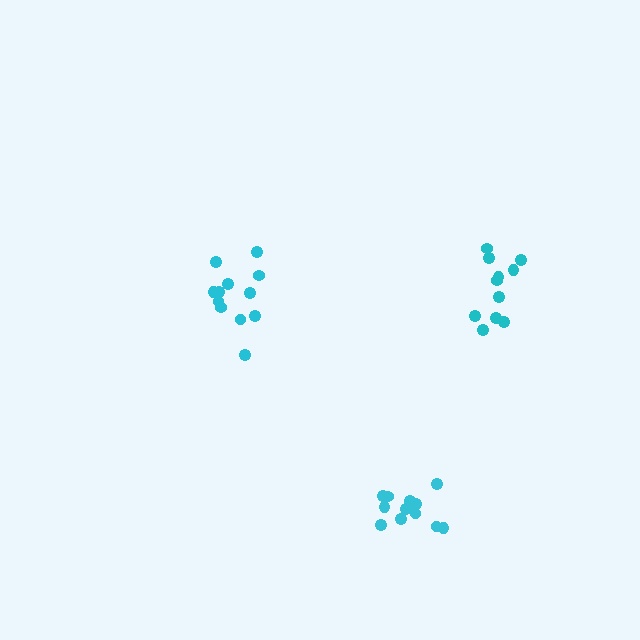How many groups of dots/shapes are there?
There are 3 groups.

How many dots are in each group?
Group 1: 11 dots, Group 2: 12 dots, Group 3: 12 dots (35 total).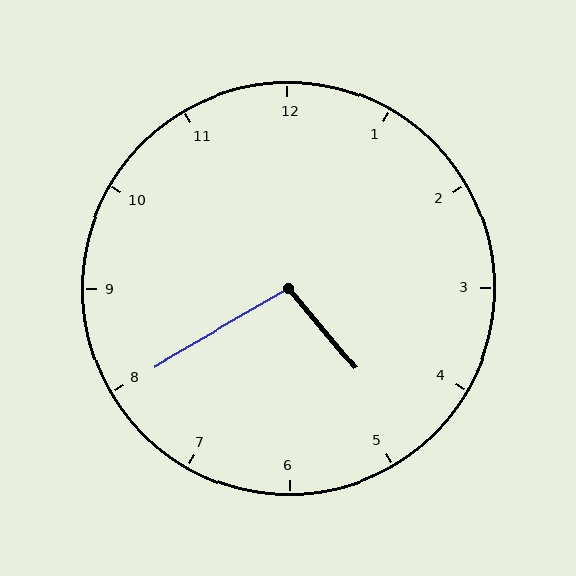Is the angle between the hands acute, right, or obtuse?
It is obtuse.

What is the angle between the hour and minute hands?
Approximately 100 degrees.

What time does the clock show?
4:40.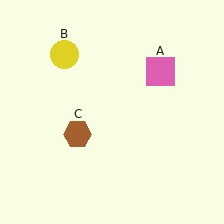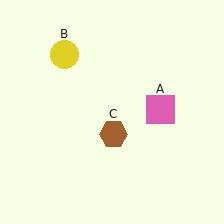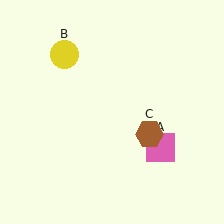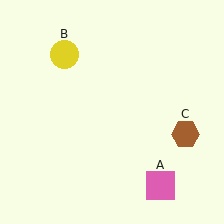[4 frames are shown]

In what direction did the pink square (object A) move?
The pink square (object A) moved down.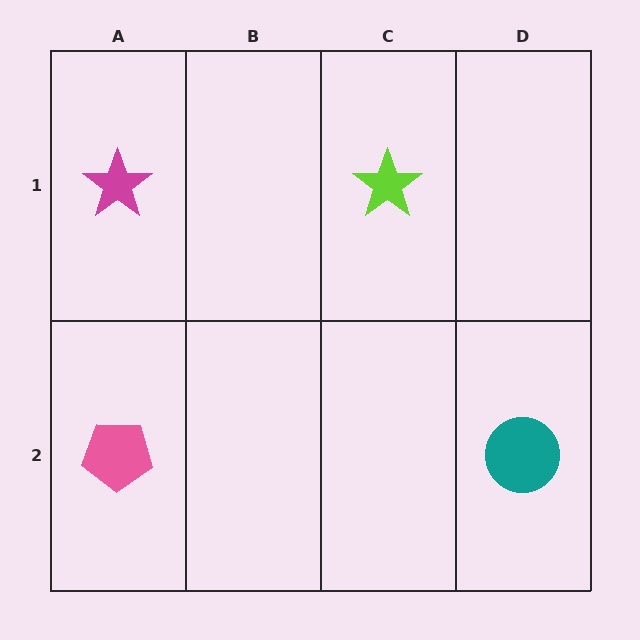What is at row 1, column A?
A magenta star.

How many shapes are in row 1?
2 shapes.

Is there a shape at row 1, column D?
No, that cell is empty.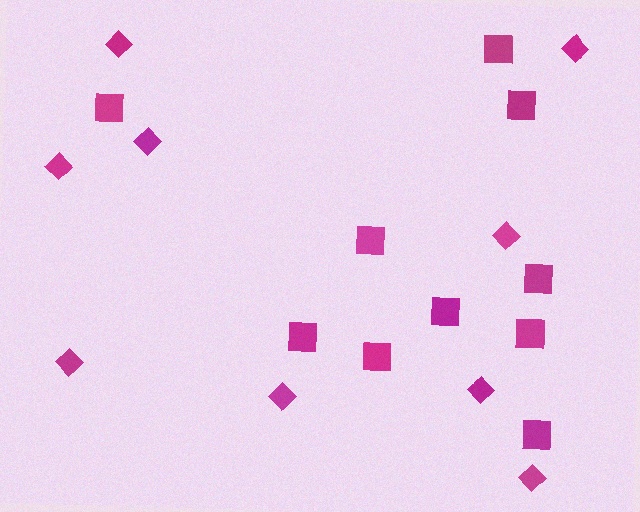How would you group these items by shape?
There are 2 groups: one group of squares (10) and one group of diamonds (9).